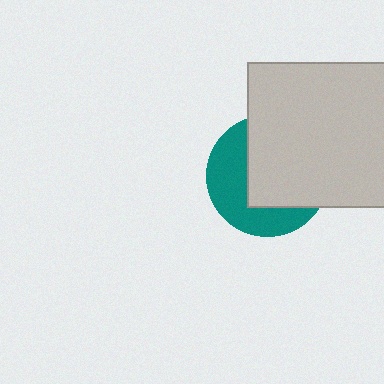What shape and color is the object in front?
The object in front is a light gray square.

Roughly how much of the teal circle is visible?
A small part of it is visible (roughly 44%).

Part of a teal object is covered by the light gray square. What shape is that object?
It is a circle.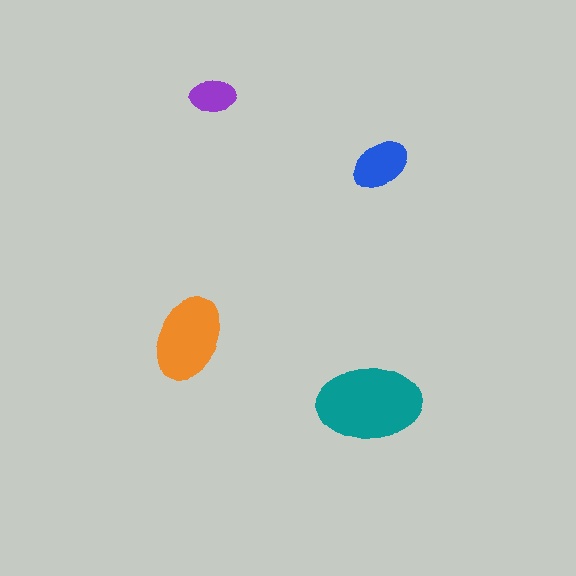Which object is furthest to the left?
The orange ellipse is leftmost.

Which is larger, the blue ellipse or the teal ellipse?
The teal one.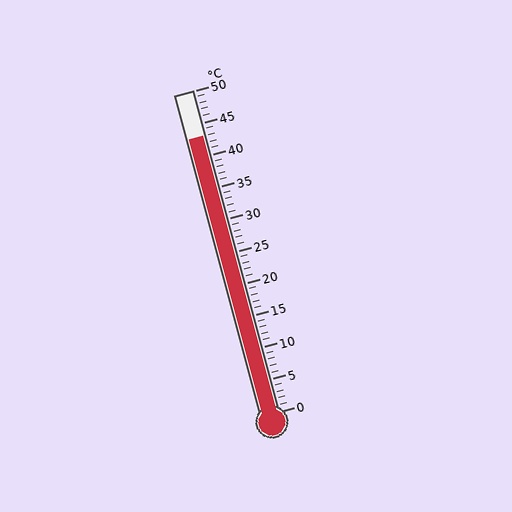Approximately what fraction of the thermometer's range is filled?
The thermometer is filled to approximately 85% of its range.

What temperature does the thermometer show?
The thermometer shows approximately 43°C.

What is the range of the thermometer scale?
The thermometer scale ranges from 0°C to 50°C.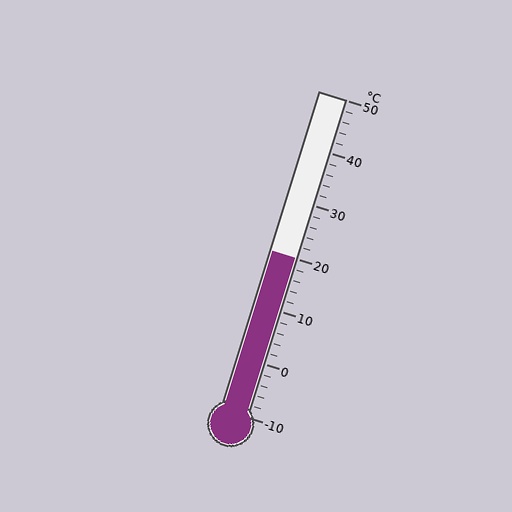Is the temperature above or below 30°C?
The temperature is below 30°C.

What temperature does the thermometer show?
The thermometer shows approximately 20°C.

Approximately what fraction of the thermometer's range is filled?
The thermometer is filled to approximately 50% of its range.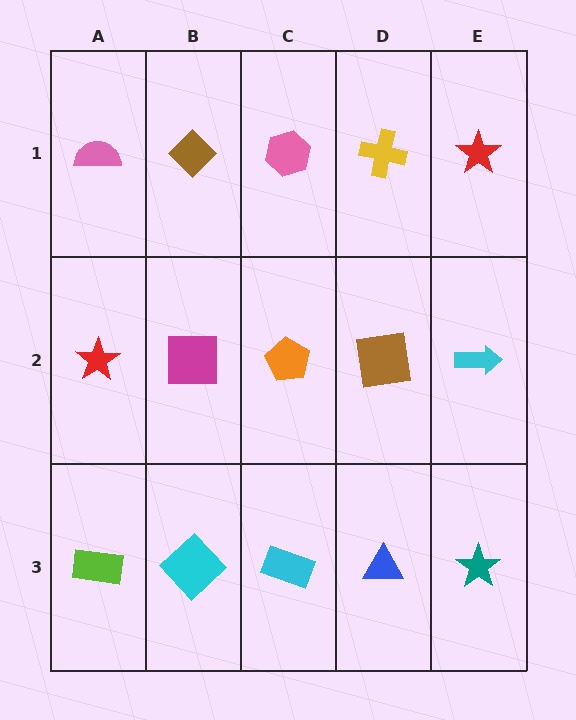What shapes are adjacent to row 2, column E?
A red star (row 1, column E), a teal star (row 3, column E), a brown square (row 2, column D).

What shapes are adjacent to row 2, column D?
A yellow cross (row 1, column D), a blue triangle (row 3, column D), an orange pentagon (row 2, column C), a cyan arrow (row 2, column E).